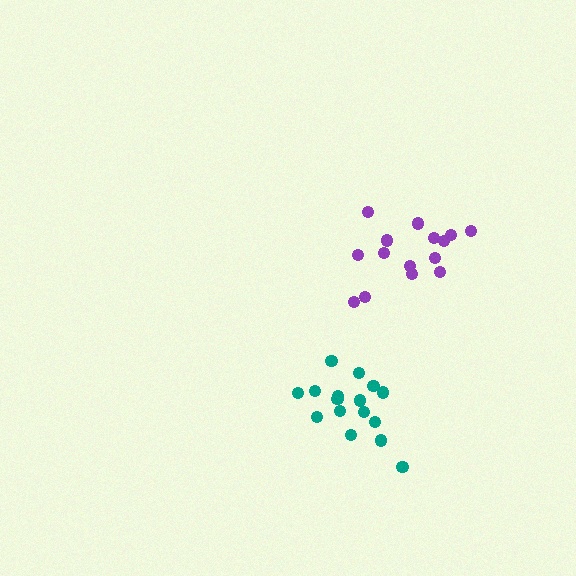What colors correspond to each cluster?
The clusters are colored: teal, purple.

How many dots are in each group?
Group 1: 16 dots, Group 2: 15 dots (31 total).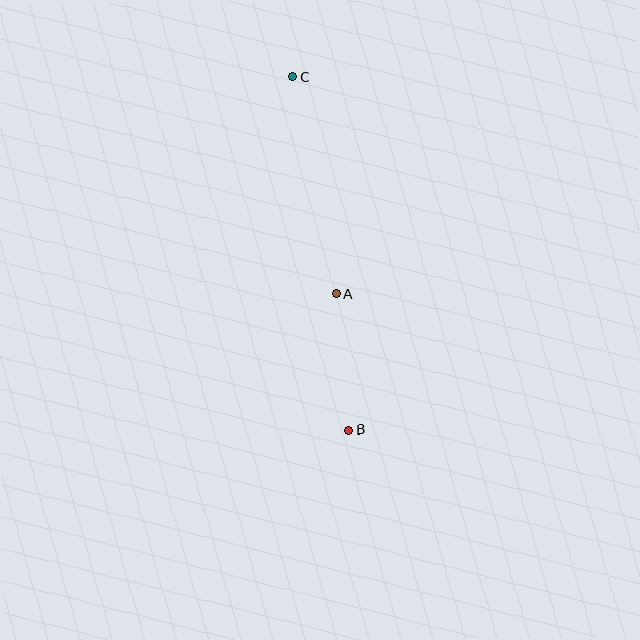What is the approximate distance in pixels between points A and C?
The distance between A and C is approximately 221 pixels.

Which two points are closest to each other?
Points A and B are closest to each other.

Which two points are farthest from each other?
Points B and C are farthest from each other.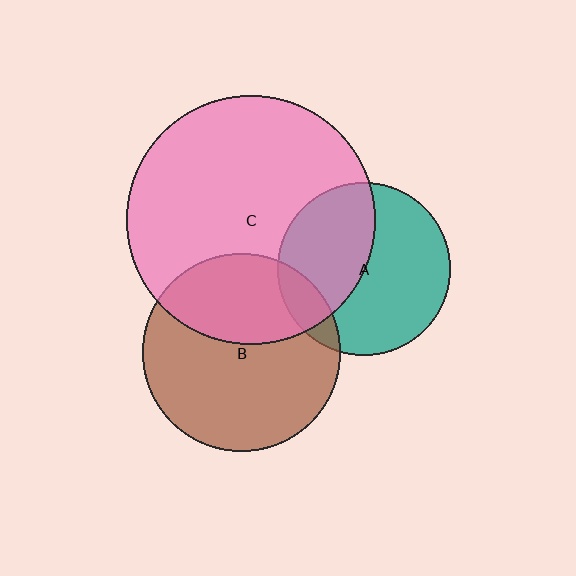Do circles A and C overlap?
Yes.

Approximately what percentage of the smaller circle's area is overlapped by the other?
Approximately 45%.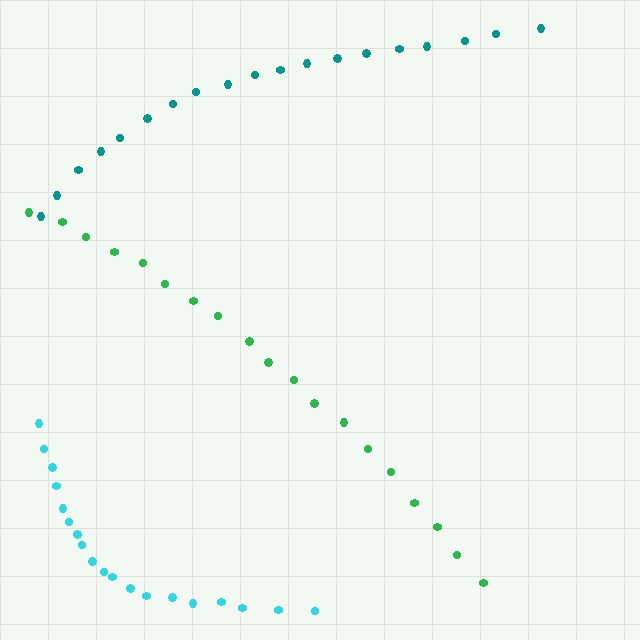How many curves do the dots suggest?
There are 3 distinct paths.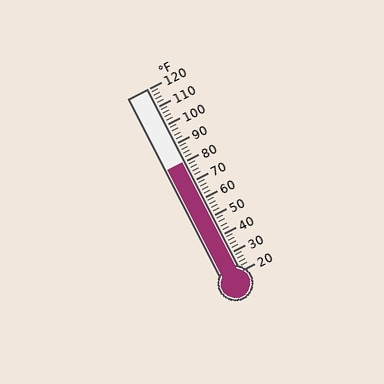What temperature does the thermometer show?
The thermometer shows approximately 80°F.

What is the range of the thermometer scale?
The thermometer scale ranges from 20°F to 120°F.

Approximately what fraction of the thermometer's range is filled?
The thermometer is filled to approximately 60% of its range.